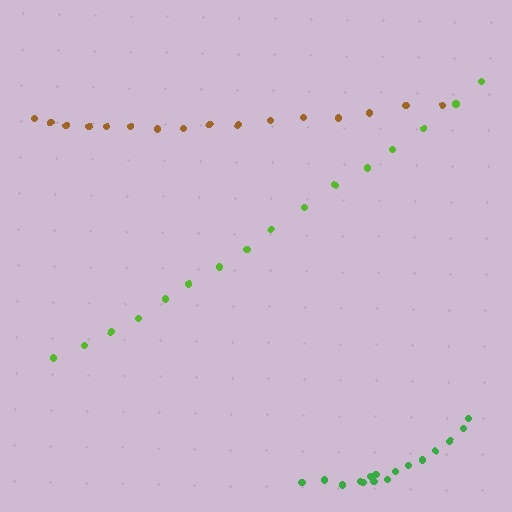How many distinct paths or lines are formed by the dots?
There are 3 distinct paths.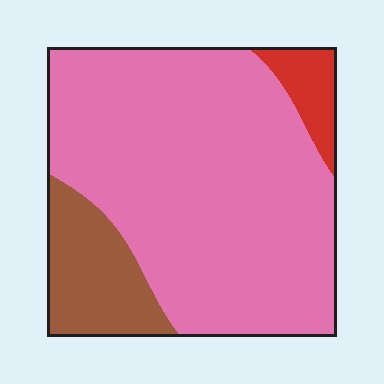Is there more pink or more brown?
Pink.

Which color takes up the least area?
Red, at roughly 5%.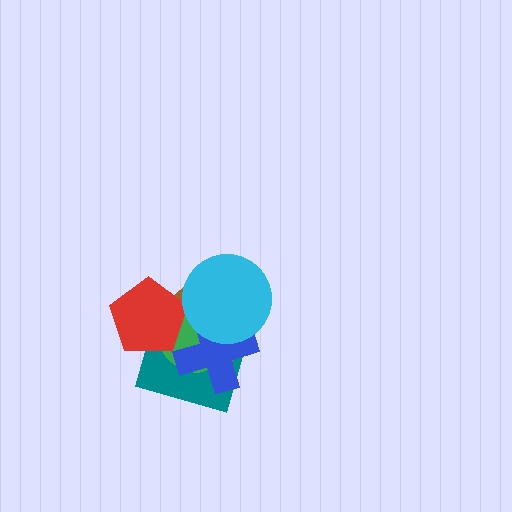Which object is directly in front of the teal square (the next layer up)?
The brown circle is directly in front of the teal square.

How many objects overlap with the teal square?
5 objects overlap with the teal square.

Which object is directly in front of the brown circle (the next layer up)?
The green ellipse is directly in front of the brown circle.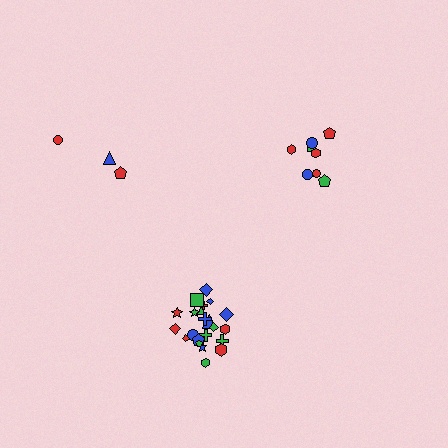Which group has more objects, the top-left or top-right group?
The top-right group.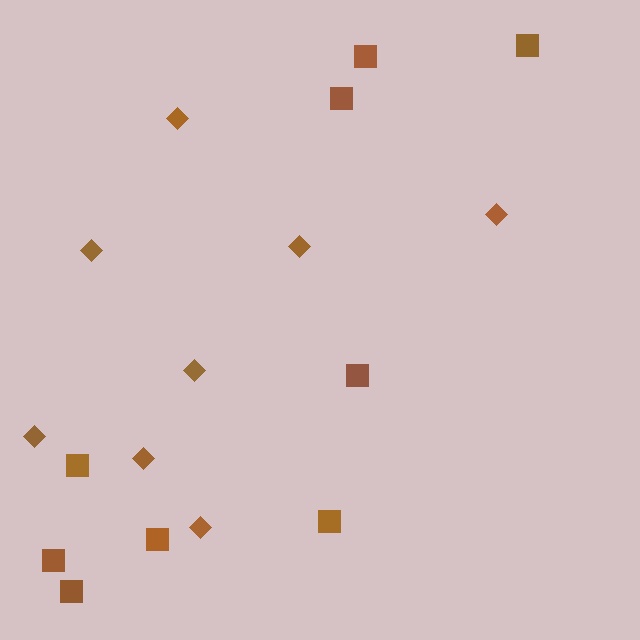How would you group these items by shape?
There are 2 groups: one group of squares (9) and one group of diamonds (8).